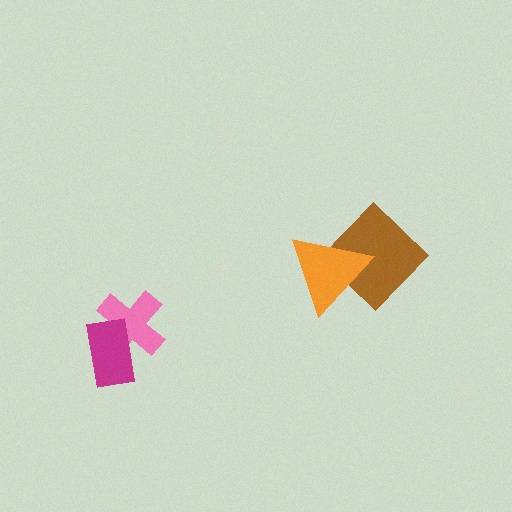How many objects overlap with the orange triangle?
1 object overlaps with the orange triangle.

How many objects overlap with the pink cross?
1 object overlaps with the pink cross.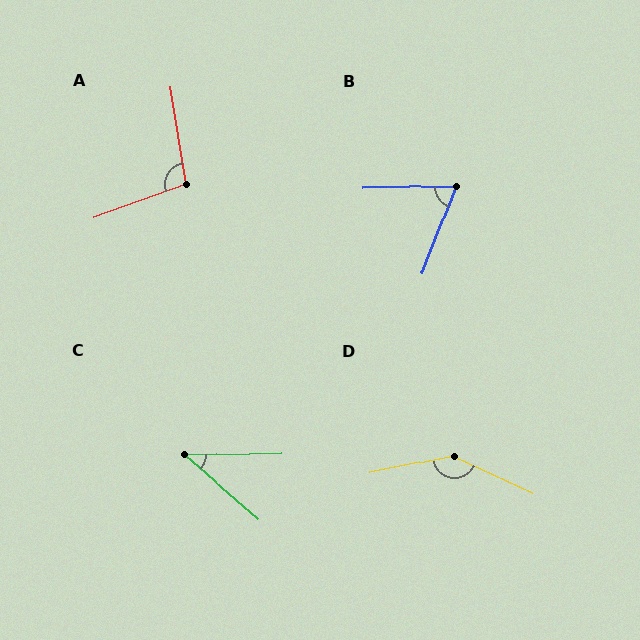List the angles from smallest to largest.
C (42°), B (67°), A (101°), D (143°).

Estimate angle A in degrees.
Approximately 101 degrees.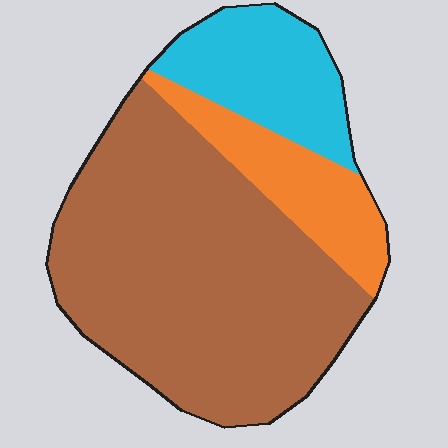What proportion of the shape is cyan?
Cyan covers around 20% of the shape.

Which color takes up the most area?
Brown, at roughly 65%.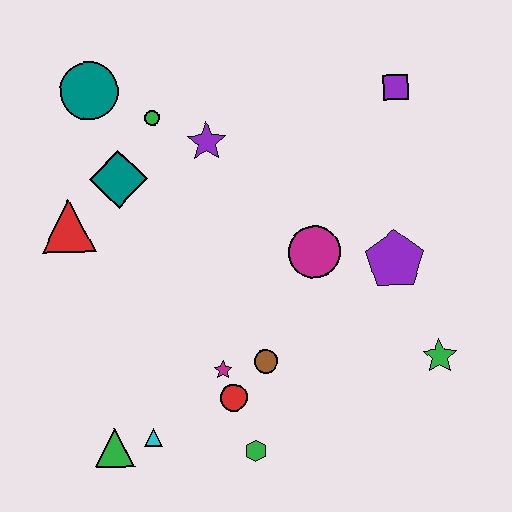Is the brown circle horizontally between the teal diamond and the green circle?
No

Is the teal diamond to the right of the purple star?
No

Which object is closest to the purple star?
The green circle is closest to the purple star.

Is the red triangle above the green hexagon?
Yes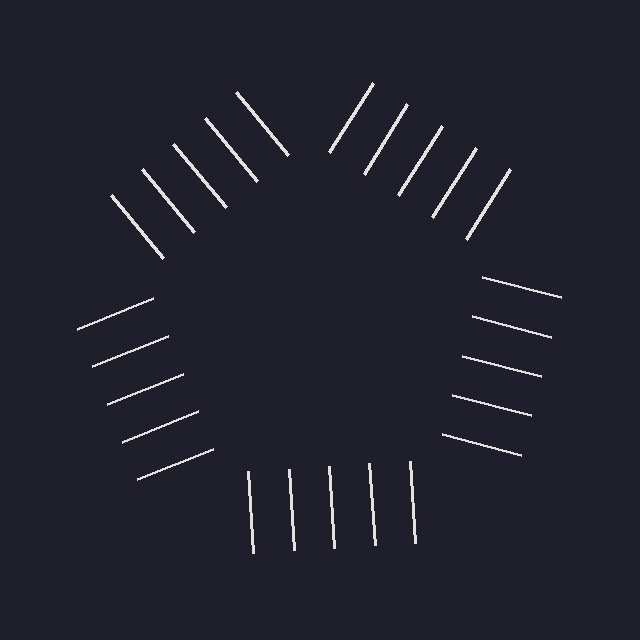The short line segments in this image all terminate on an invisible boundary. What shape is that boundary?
An illusory pentagon — the line segments terminate on its edges but no continuous stroke is drawn.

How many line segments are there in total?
25 — 5 along each of the 5 edges.